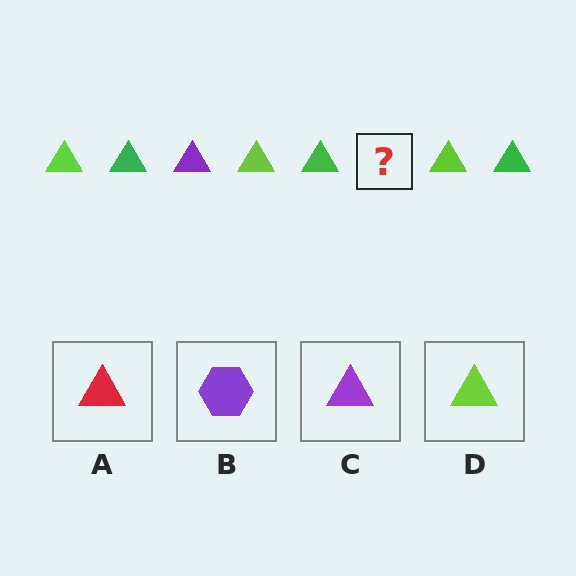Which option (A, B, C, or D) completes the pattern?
C.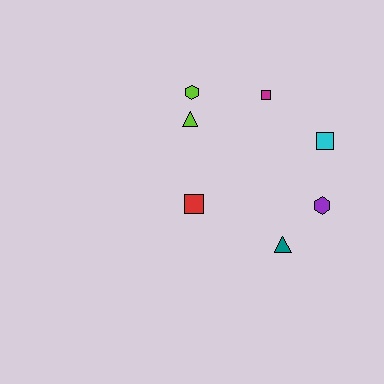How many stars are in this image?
There are no stars.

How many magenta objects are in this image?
There is 1 magenta object.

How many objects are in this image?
There are 7 objects.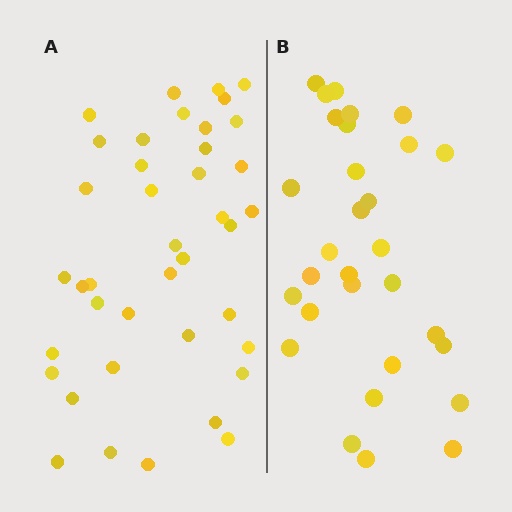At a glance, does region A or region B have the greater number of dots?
Region A (the left region) has more dots.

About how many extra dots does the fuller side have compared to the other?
Region A has roughly 10 or so more dots than region B.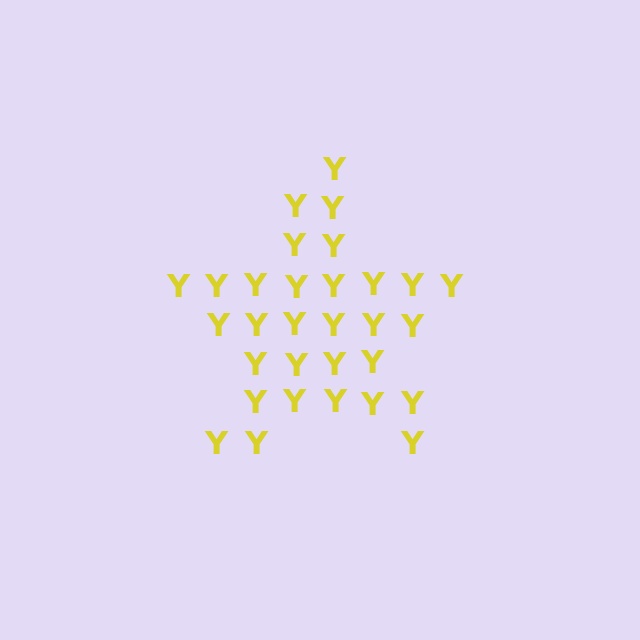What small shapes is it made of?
It is made of small letter Y's.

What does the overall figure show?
The overall figure shows a star.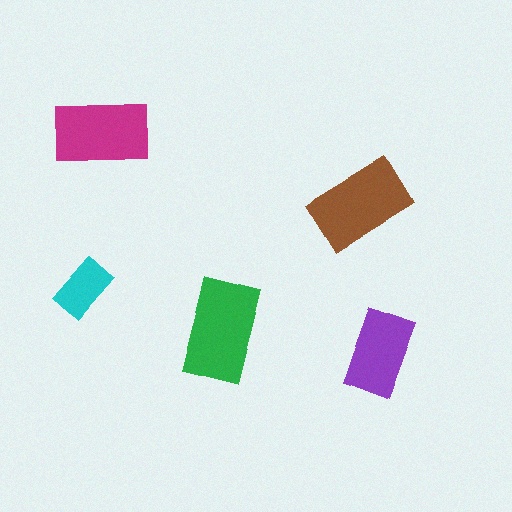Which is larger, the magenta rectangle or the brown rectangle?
The brown one.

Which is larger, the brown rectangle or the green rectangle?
The green one.